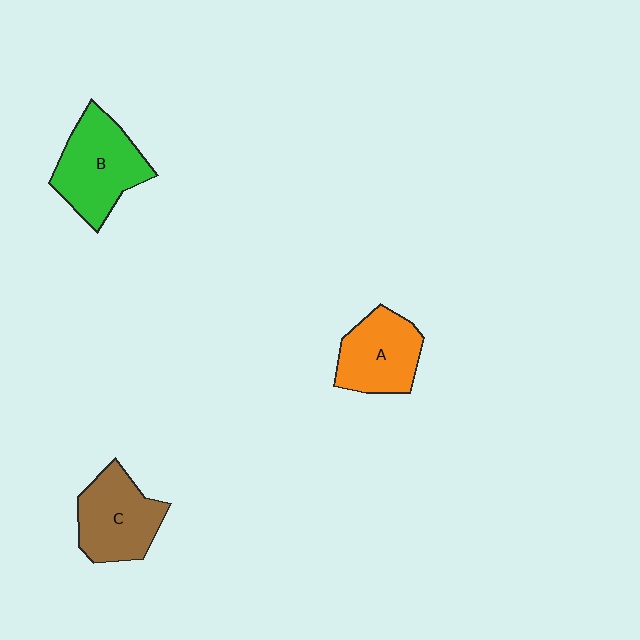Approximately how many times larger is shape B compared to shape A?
Approximately 1.2 times.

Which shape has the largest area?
Shape B (green).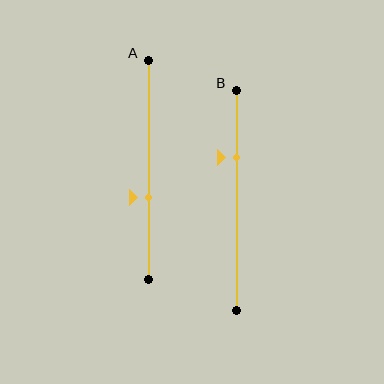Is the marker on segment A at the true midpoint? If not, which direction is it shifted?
No, the marker on segment A is shifted downward by about 13% of the segment length.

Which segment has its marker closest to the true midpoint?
Segment A has its marker closest to the true midpoint.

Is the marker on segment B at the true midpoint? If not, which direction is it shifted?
No, the marker on segment B is shifted upward by about 19% of the segment length.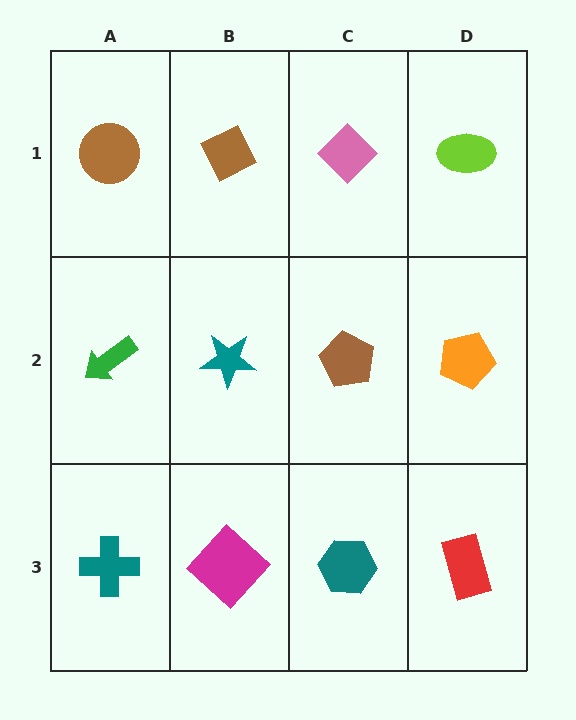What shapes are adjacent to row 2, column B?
A brown diamond (row 1, column B), a magenta diamond (row 3, column B), a green arrow (row 2, column A), a brown pentagon (row 2, column C).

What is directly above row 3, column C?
A brown pentagon.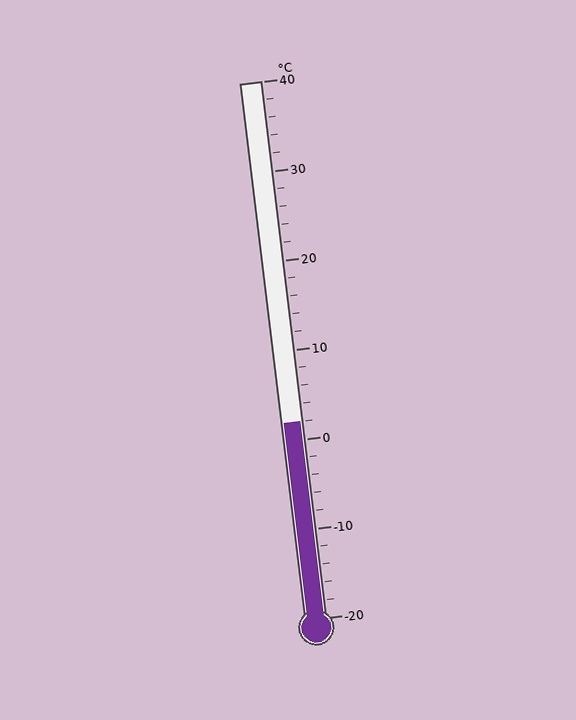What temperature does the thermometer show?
The thermometer shows approximately 2°C.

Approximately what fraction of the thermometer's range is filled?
The thermometer is filled to approximately 35% of its range.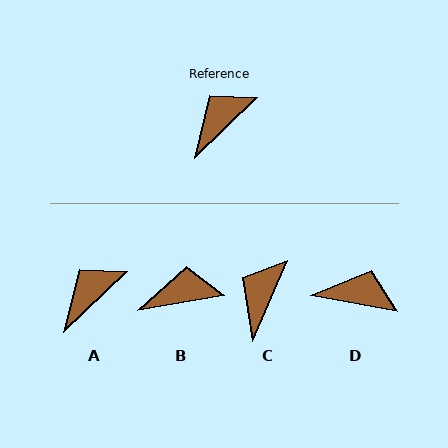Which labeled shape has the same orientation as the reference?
A.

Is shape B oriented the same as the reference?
No, it is off by about 35 degrees.